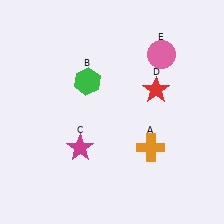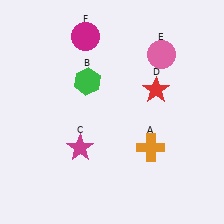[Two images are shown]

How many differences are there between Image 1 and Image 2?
There is 1 difference between the two images.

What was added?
A magenta circle (F) was added in Image 2.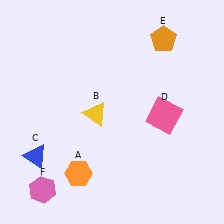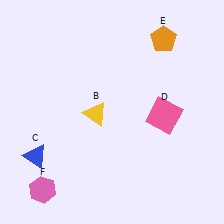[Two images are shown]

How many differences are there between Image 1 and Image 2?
There is 1 difference between the two images.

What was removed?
The orange hexagon (A) was removed in Image 2.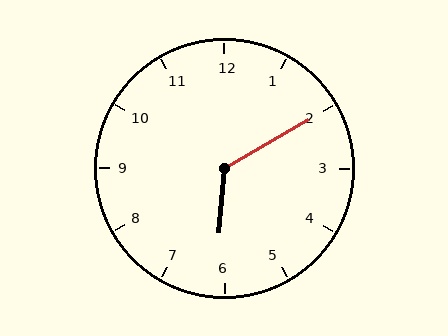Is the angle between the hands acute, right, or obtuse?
It is obtuse.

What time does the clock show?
6:10.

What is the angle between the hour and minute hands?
Approximately 125 degrees.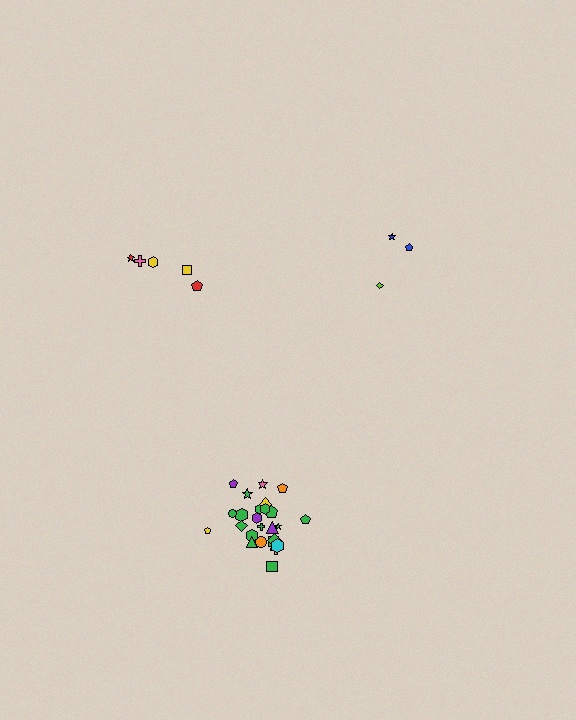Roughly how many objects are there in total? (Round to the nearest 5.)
Roughly 35 objects in total.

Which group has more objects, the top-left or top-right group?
The top-left group.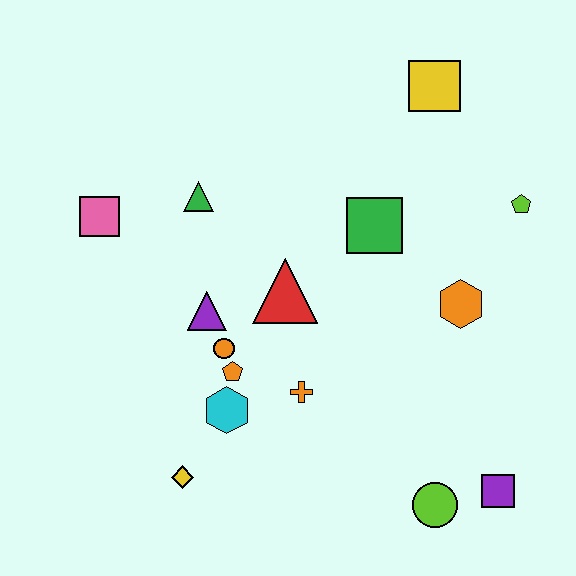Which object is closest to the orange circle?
The orange pentagon is closest to the orange circle.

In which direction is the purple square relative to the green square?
The purple square is below the green square.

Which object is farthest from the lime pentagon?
The yellow diamond is farthest from the lime pentagon.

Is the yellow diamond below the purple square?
No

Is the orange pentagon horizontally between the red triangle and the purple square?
No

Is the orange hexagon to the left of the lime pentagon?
Yes